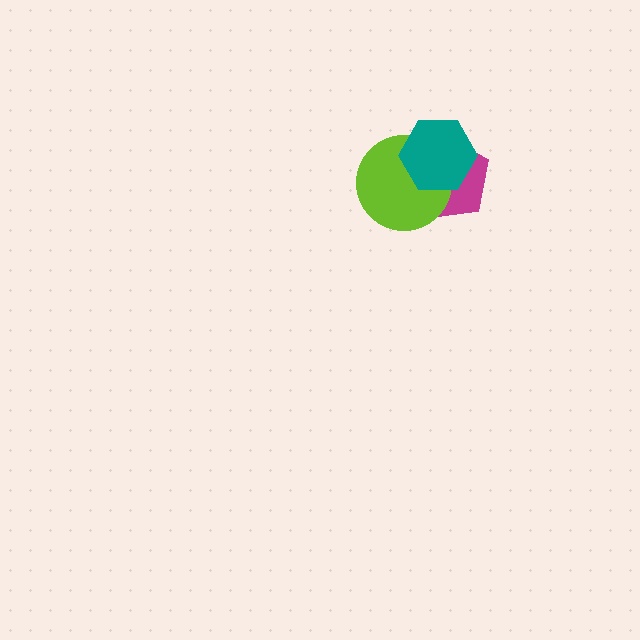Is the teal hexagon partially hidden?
No, no other shape covers it.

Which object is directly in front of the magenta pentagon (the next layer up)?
The lime circle is directly in front of the magenta pentagon.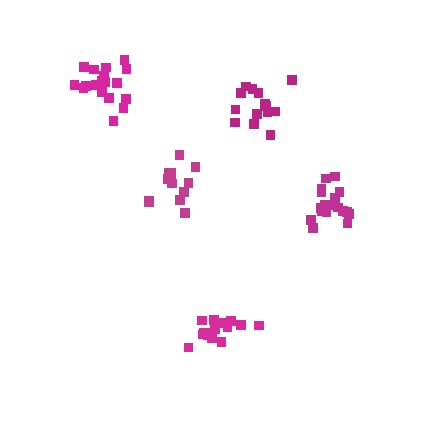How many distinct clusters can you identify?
There are 5 distinct clusters.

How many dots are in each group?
Group 1: 15 dots, Group 2: 13 dots, Group 3: 19 dots, Group 4: 18 dots, Group 5: 14 dots (79 total).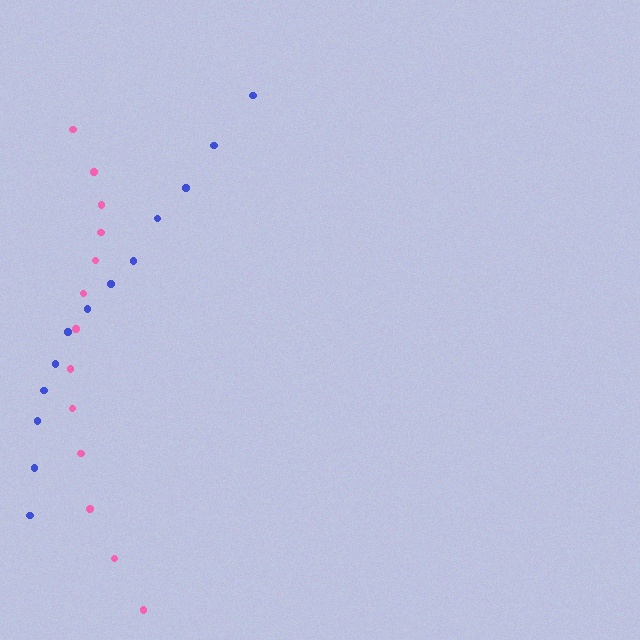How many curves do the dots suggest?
There are 2 distinct paths.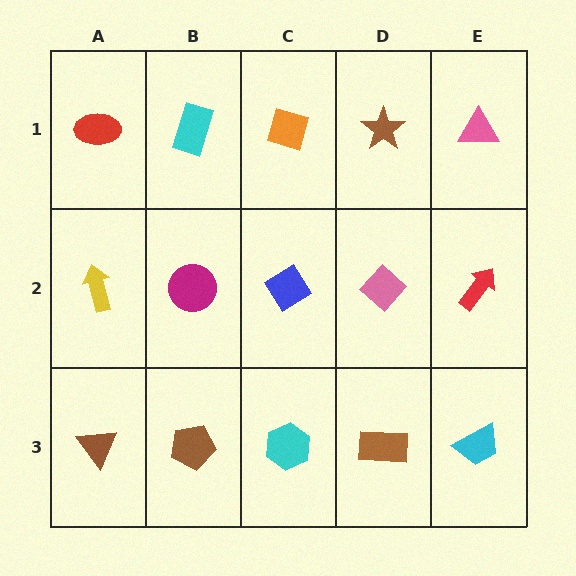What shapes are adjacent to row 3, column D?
A pink diamond (row 2, column D), a cyan hexagon (row 3, column C), a cyan trapezoid (row 3, column E).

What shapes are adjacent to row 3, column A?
A yellow arrow (row 2, column A), a brown pentagon (row 3, column B).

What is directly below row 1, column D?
A pink diamond.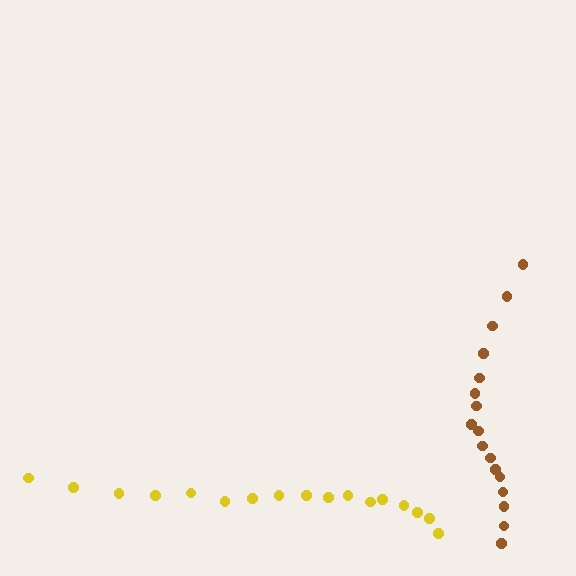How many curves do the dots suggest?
There are 2 distinct paths.